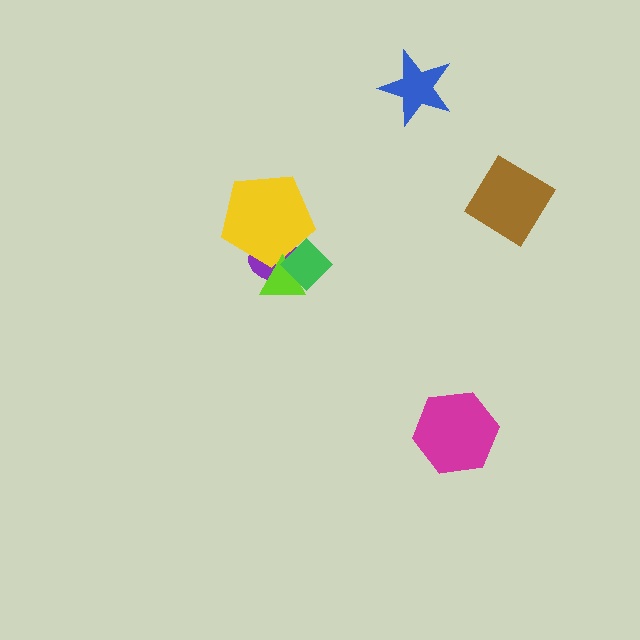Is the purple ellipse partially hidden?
Yes, it is partially covered by another shape.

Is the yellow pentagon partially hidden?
Yes, it is partially covered by another shape.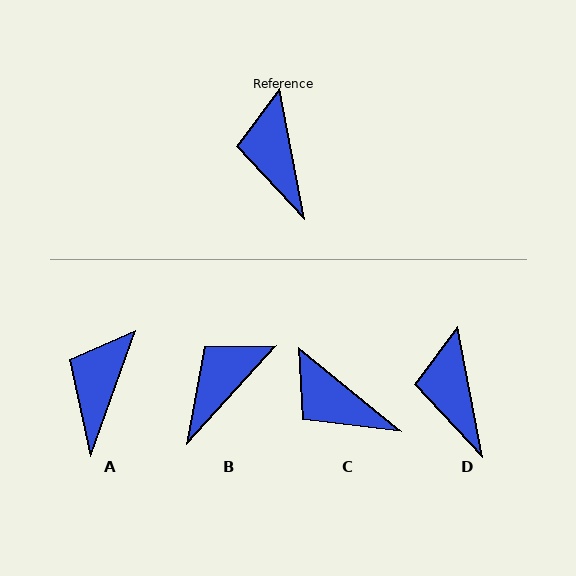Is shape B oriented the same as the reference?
No, it is off by about 53 degrees.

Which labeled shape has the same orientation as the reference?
D.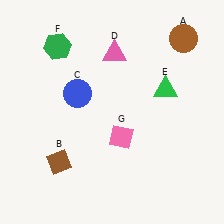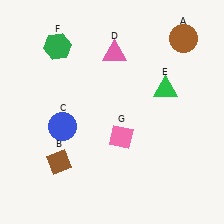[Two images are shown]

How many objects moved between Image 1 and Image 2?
1 object moved between the two images.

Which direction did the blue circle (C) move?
The blue circle (C) moved down.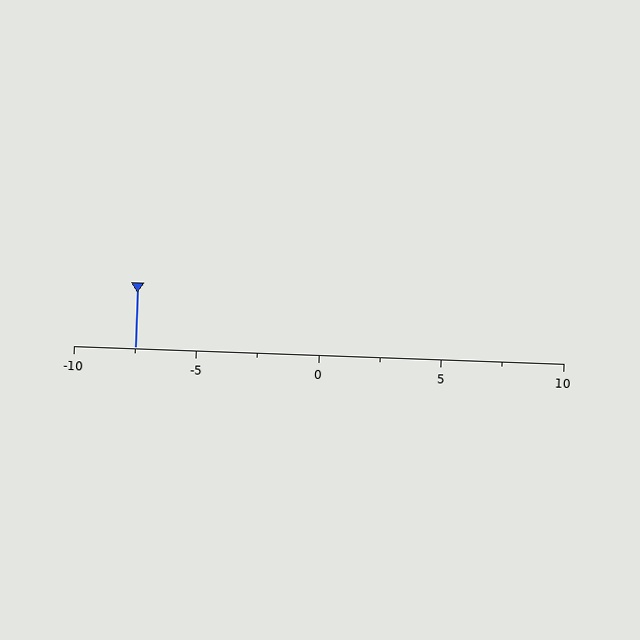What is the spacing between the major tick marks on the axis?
The major ticks are spaced 5 apart.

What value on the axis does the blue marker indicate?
The marker indicates approximately -7.5.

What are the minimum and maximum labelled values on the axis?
The axis runs from -10 to 10.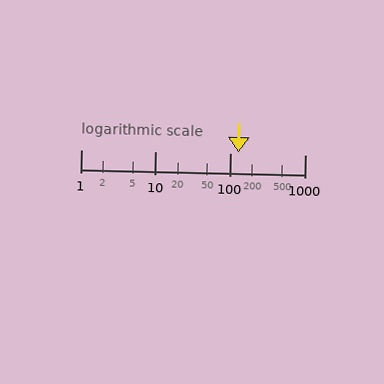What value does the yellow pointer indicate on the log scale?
The pointer indicates approximately 130.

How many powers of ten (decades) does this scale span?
The scale spans 3 decades, from 1 to 1000.